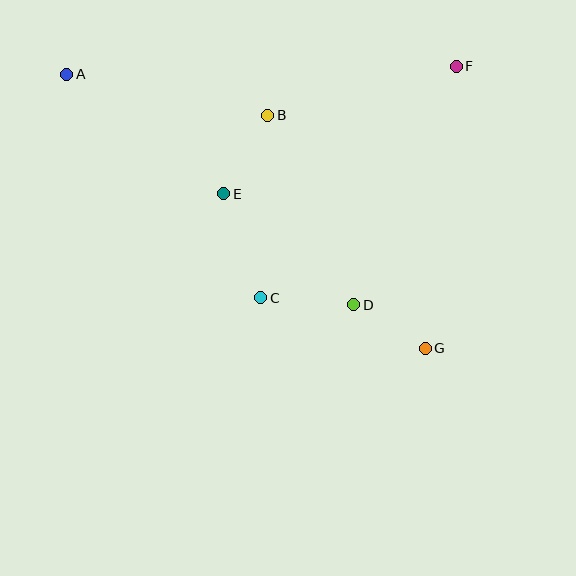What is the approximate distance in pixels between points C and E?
The distance between C and E is approximately 111 pixels.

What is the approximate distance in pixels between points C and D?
The distance between C and D is approximately 93 pixels.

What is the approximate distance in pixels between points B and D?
The distance between B and D is approximately 208 pixels.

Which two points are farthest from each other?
Points A and G are farthest from each other.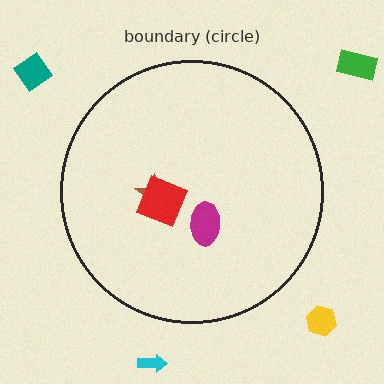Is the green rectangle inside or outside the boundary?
Outside.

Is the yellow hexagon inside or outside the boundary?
Outside.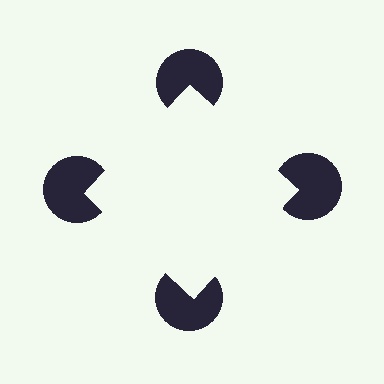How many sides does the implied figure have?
4 sides.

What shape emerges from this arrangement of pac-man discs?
An illusory square — its edges are inferred from the aligned wedge cuts in the pac-man discs, not physically drawn.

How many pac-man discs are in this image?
There are 4 — one at each vertex of the illusory square.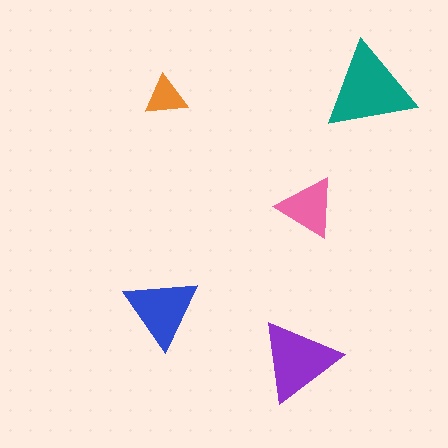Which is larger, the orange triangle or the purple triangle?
The purple one.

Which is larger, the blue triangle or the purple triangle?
The purple one.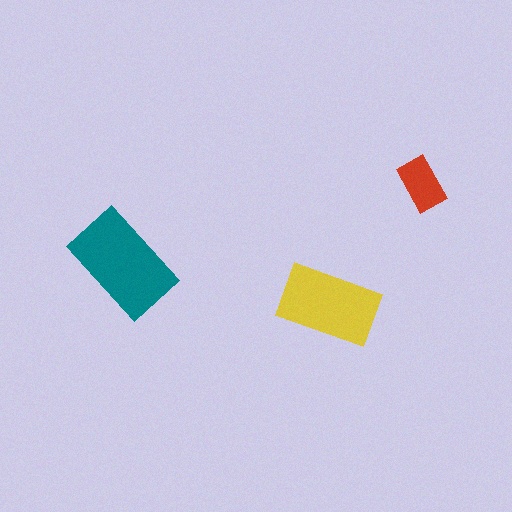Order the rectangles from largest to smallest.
the teal one, the yellow one, the red one.